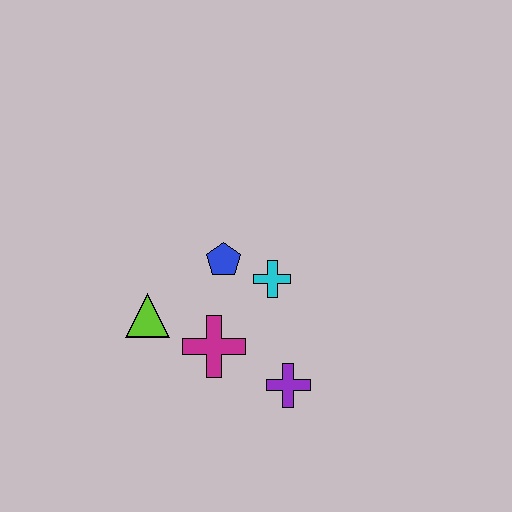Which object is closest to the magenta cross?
The lime triangle is closest to the magenta cross.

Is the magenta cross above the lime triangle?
No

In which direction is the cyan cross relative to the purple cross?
The cyan cross is above the purple cross.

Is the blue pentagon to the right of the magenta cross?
Yes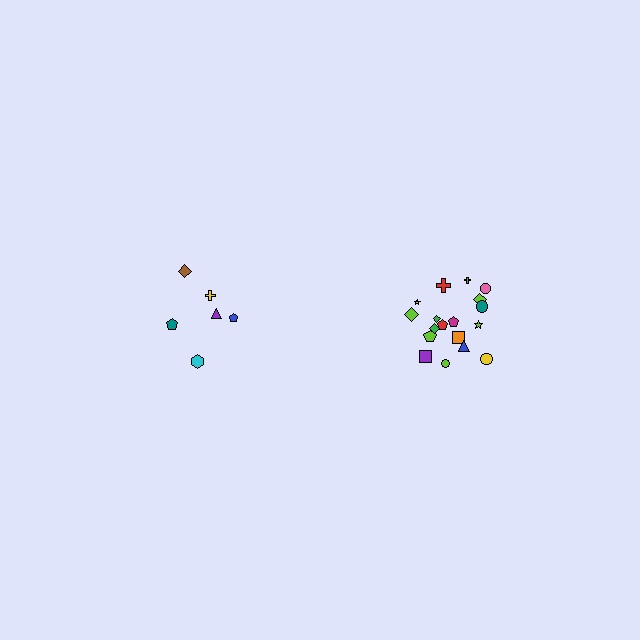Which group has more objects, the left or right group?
The right group.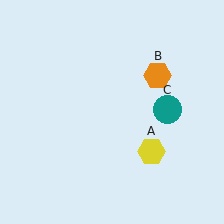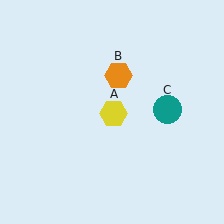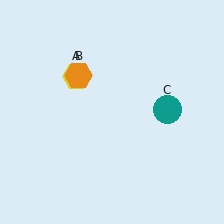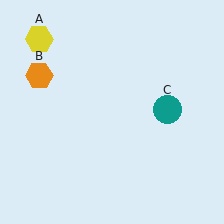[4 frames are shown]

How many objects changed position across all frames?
2 objects changed position: yellow hexagon (object A), orange hexagon (object B).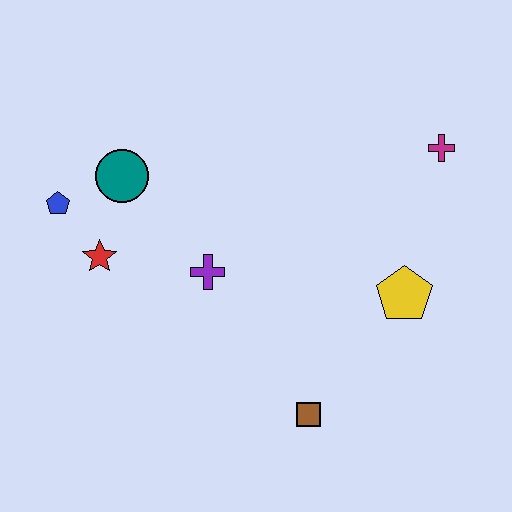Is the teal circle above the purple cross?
Yes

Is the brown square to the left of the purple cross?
No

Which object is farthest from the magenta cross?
The blue pentagon is farthest from the magenta cross.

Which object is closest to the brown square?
The yellow pentagon is closest to the brown square.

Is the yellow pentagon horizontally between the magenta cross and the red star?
Yes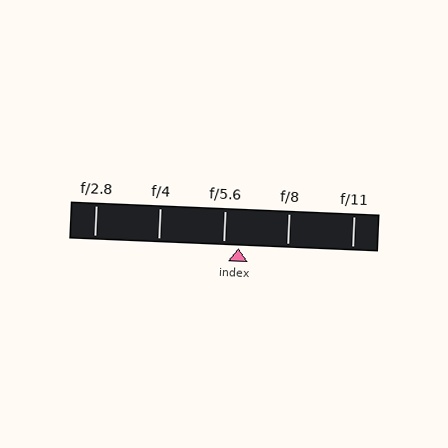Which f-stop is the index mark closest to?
The index mark is closest to f/5.6.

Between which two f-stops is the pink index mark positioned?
The index mark is between f/5.6 and f/8.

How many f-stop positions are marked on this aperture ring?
There are 5 f-stop positions marked.